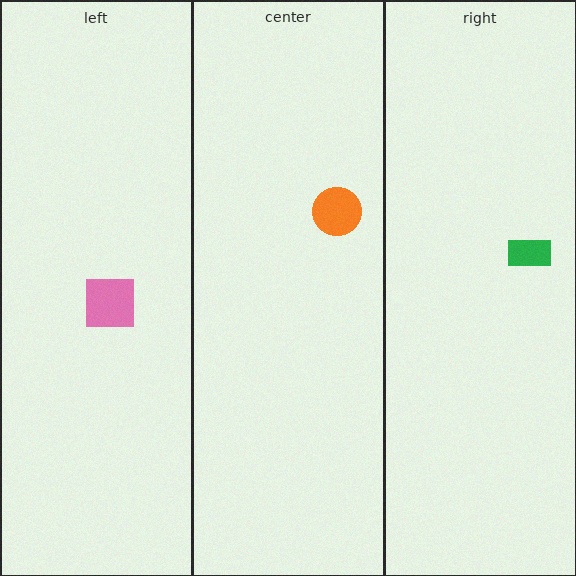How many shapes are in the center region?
1.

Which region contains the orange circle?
The center region.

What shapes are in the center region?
The orange circle.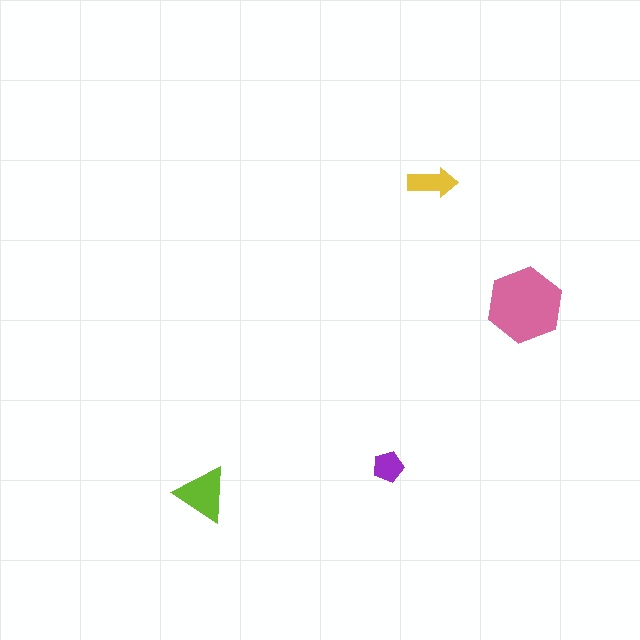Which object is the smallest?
The purple pentagon.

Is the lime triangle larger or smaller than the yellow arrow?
Larger.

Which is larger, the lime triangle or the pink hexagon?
The pink hexagon.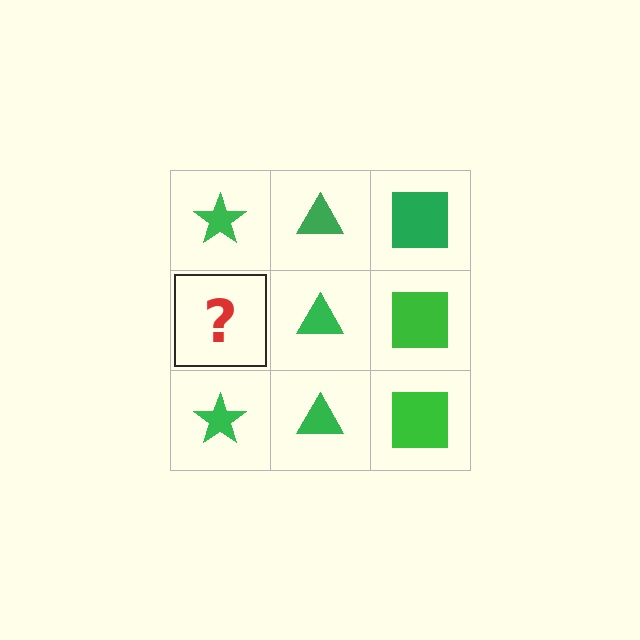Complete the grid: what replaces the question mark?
The question mark should be replaced with a green star.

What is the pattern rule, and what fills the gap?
The rule is that each column has a consistent shape. The gap should be filled with a green star.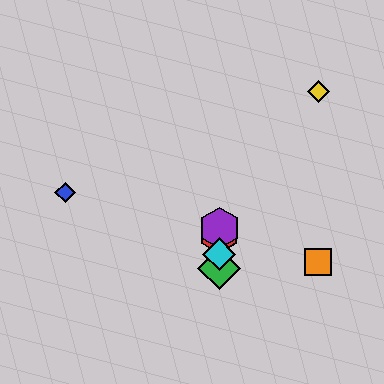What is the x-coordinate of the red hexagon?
The red hexagon is at x≈219.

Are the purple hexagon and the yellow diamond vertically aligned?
No, the purple hexagon is at x≈219 and the yellow diamond is at x≈318.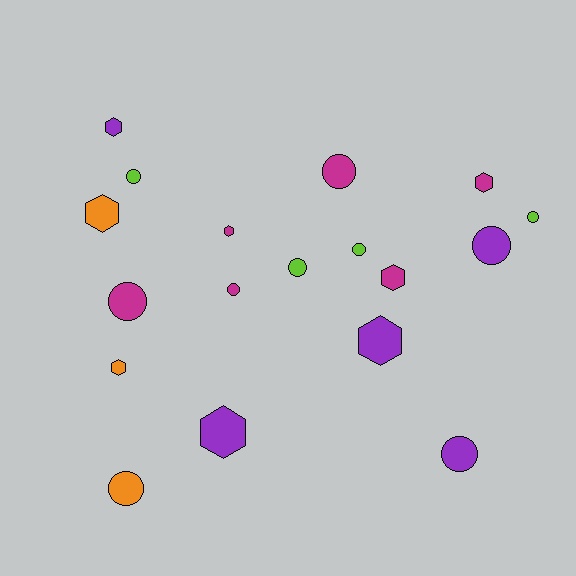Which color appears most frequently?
Magenta, with 6 objects.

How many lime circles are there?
There are 4 lime circles.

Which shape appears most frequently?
Circle, with 10 objects.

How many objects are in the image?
There are 18 objects.